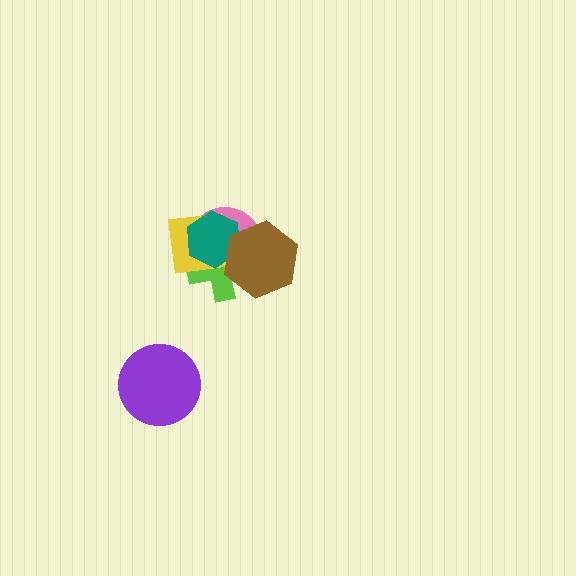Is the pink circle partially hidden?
Yes, it is partially covered by another shape.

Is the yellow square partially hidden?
Yes, it is partially covered by another shape.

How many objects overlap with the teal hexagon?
4 objects overlap with the teal hexagon.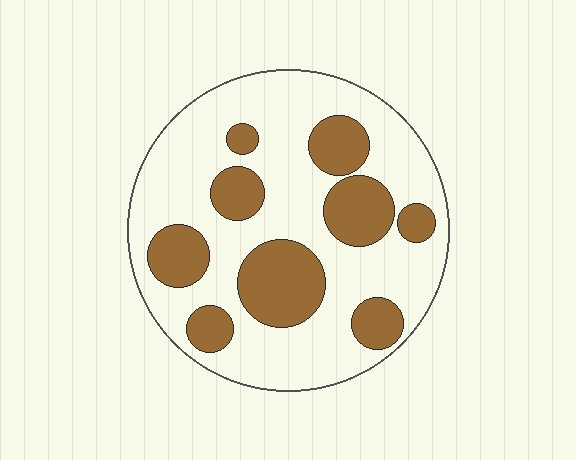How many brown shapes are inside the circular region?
9.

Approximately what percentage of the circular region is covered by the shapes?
Approximately 30%.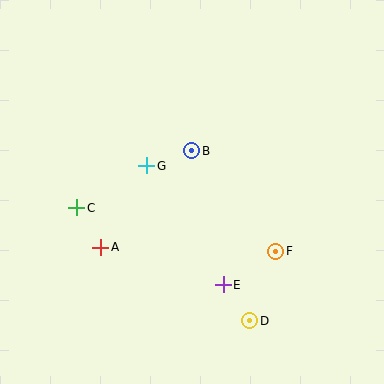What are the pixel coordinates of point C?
Point C is at (77, 208).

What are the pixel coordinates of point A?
Point A is at (101, 247).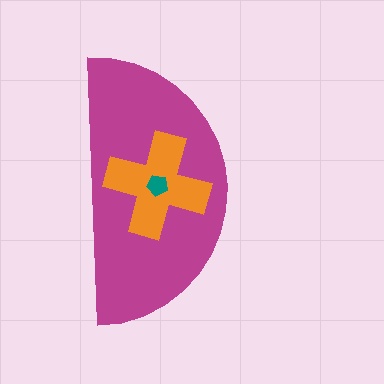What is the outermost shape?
The magenta semicircle.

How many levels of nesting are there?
3.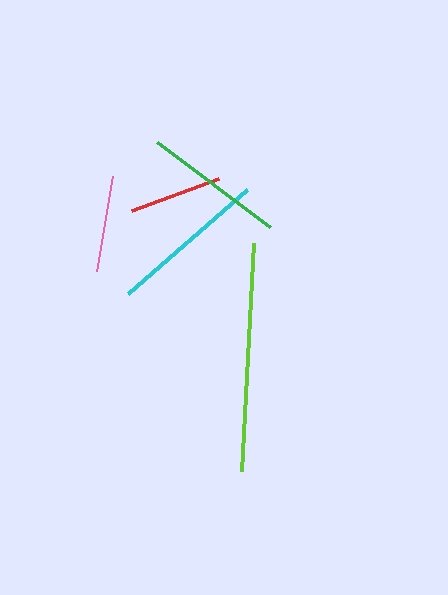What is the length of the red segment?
The red segment is approximately 93 pixels long.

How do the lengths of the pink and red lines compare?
The pink and red lines are approximately the same length.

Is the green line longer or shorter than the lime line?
The lime line is longer than the green line.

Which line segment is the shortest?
The red line is the shortest at approximately 93 pixels.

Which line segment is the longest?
The lime line is the longest at approximately 229 pixels.